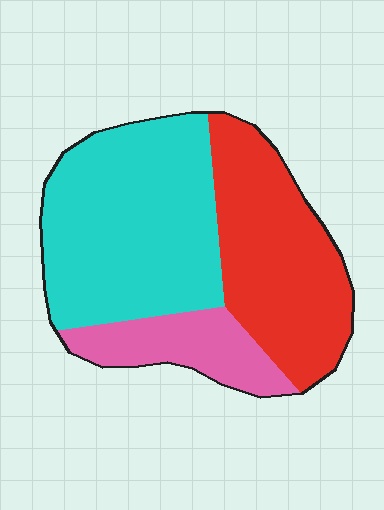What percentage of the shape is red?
Red takes up about three eighths (3/8) of the shape.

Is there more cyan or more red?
Cyan.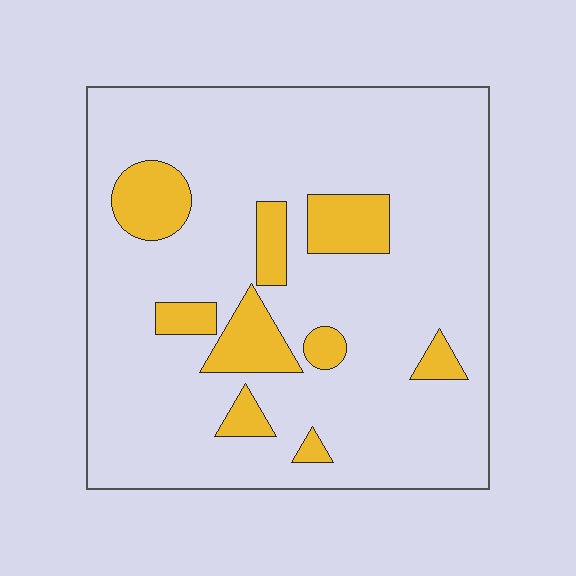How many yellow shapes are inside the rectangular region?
9.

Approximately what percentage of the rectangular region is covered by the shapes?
Approximately 15%.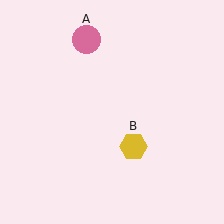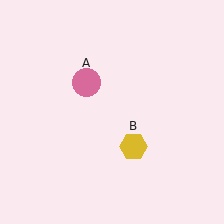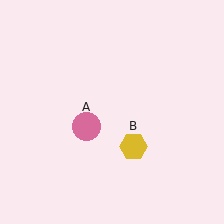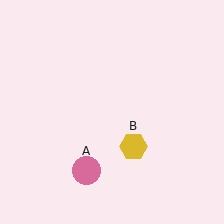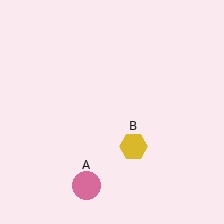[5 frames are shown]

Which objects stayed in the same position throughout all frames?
Yellow hexagon (object B) remained stationary.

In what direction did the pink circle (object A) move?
The pink circle (object A) moved down.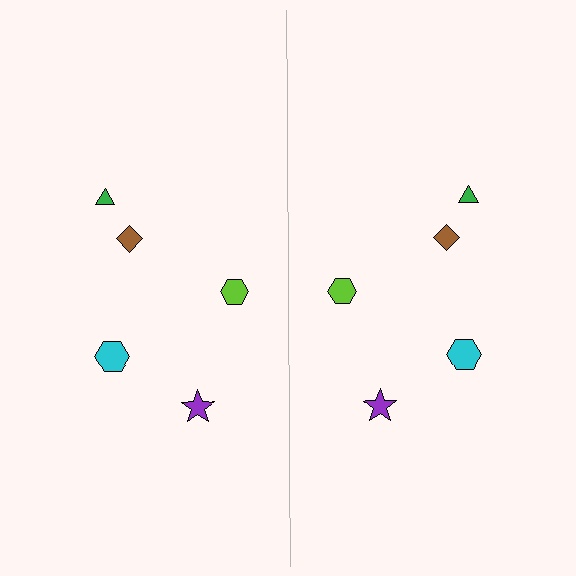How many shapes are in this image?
There are 10 shapes in this image.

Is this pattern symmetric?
Yes, this pattern has bilateral (reflection) symmetry.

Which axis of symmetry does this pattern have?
The pattern has a vertical axis of symmetry running through the center of the image.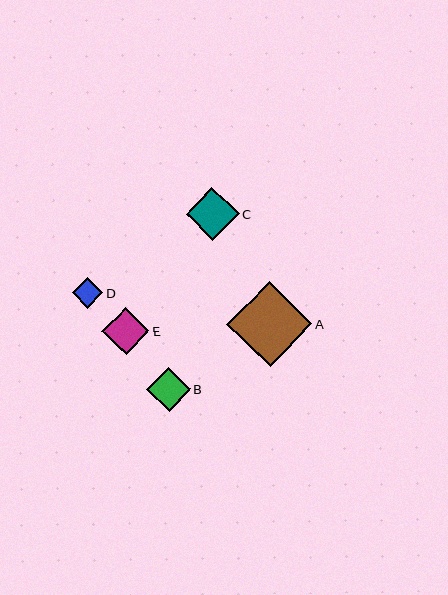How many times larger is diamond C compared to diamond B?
Diamond C is approximately 1.2 times the size of diamond B.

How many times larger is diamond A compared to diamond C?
Diamond A is approximately 1.6 times the size of diamond C.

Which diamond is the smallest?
Diamond D is the smallest with a size of approximately 30 pixels.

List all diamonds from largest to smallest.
From largest to smallest: A, C, E, B, D.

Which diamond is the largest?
Diamond A is the largest with a size of approximately 85 pixels.